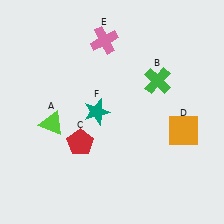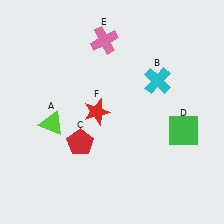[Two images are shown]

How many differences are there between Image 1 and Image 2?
There are 3 differences between the two images.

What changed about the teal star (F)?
In Image 1, F is teal. In Image 2, it changed to red.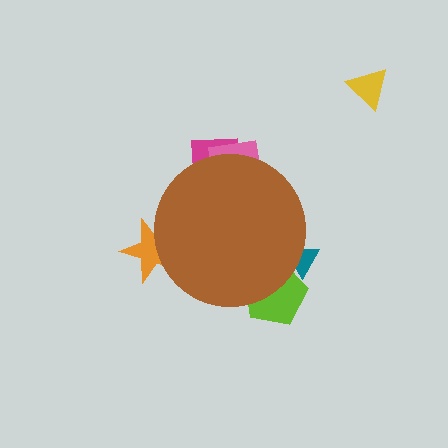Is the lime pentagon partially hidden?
Yes, the lime pentagon is partially hidden behind the brown circle.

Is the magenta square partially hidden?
Yes, the magenta square is partially hidden behind the brown circle.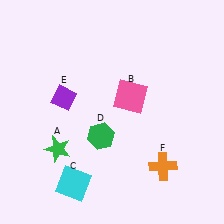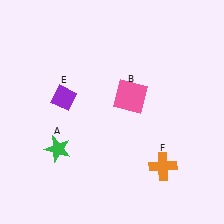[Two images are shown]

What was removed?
The green hexagon (D), the cyan square (C) were removed in Image 2.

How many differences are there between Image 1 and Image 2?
There are 2 differences between the two images.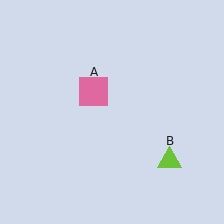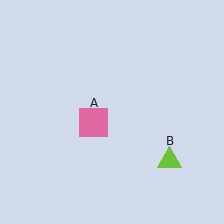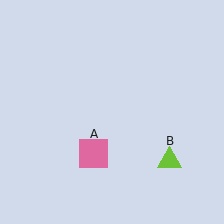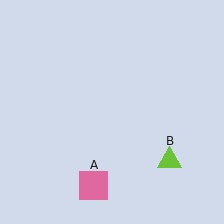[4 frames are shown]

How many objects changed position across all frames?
1 object changed position: pink square (object A).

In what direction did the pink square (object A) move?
The pink square (object A) moved down.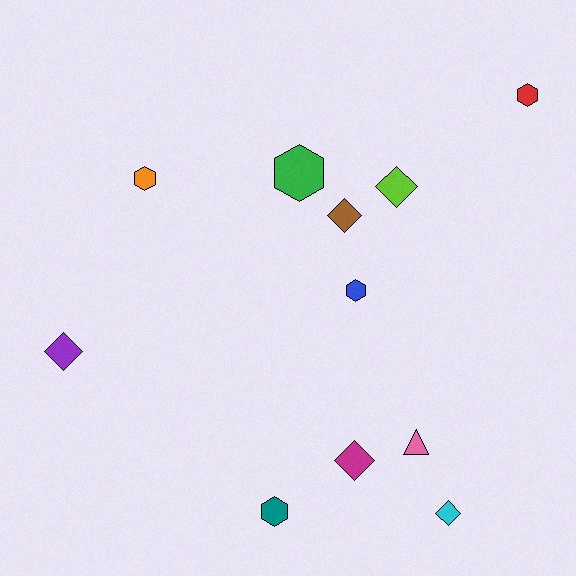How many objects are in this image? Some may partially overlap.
There are 11 objects.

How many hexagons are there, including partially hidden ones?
There are 5 hexagons.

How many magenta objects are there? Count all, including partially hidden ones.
There is 1 magenta object.